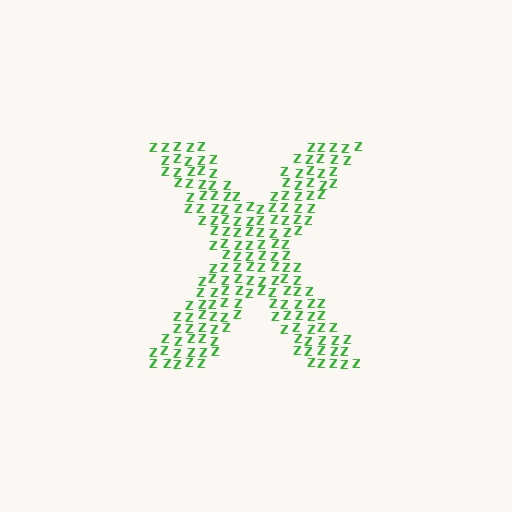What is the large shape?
The large shape is the letter X.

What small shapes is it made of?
It is made of small letter Z's.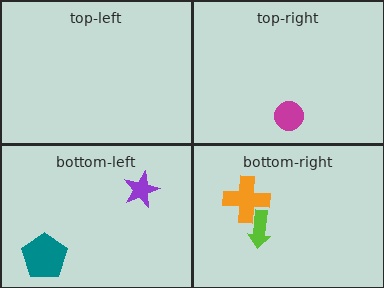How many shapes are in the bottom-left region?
2.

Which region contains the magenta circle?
The top-right region.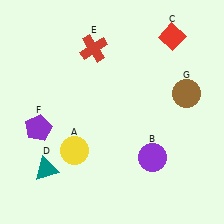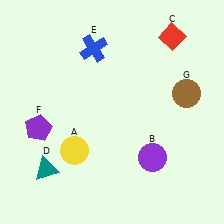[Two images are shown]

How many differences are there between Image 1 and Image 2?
There is 1 difference between the two images.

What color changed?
The cross (E) changed from red in Image 1 to blue in Image 2.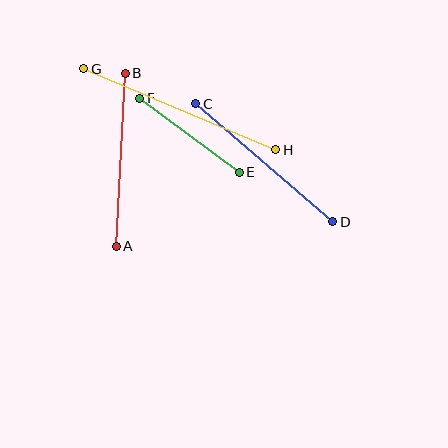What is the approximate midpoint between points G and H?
The midpoint is at approximately (180, 109) pixels.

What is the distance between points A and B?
The distance is approximately 173 pixels.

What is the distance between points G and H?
The distance is approximately 208 pixels.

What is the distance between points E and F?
The distance is approximately 124 pixels.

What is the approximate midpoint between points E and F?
The midpoint is at approximately (189, 135) pixels.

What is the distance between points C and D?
The distance is approximately 181 pixels.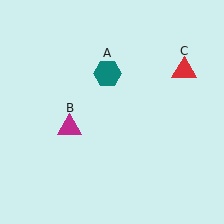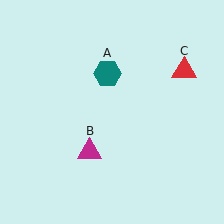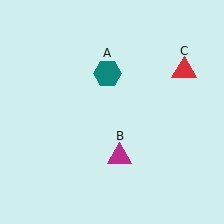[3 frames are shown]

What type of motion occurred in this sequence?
The magenta triangle (object B) rotated counterclockwise around the center of the scene.